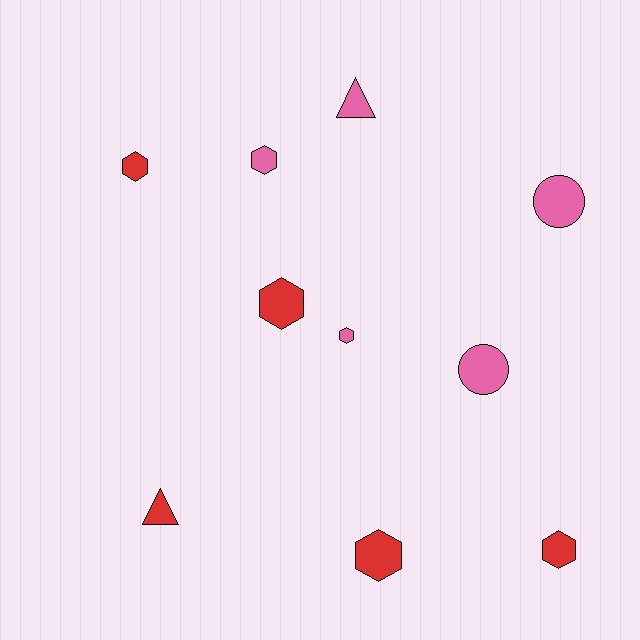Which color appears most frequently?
Red, with 5 objects.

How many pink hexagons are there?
There are 2 pink hexagons.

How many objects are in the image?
There are 10 objects.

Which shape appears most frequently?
Hexagon, with 6 objects.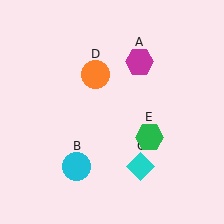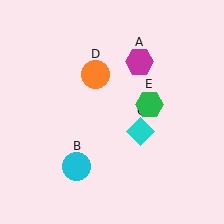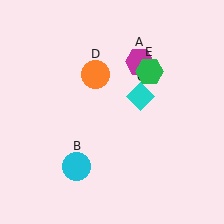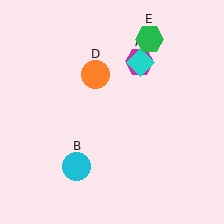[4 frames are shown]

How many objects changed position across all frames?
2 objects changed position: cyan diamond (object C), green hexagon (object E).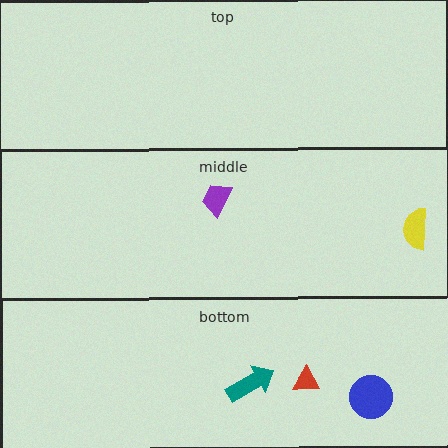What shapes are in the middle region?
The purple trapezoid, the yellow semicircle.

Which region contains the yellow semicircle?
The middle region.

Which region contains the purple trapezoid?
The middle region.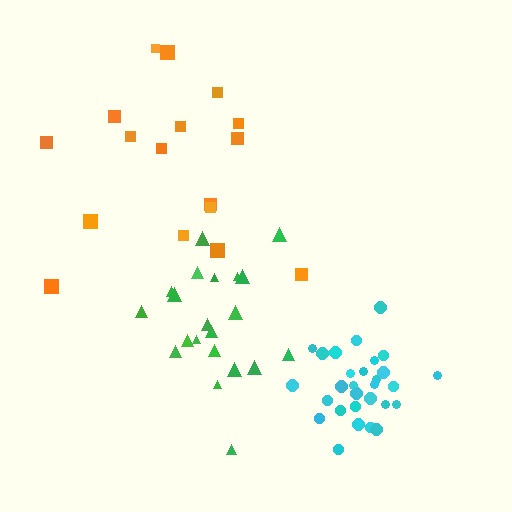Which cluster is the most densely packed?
Cyan.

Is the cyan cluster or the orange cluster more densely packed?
Cyan.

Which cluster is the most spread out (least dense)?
Orange.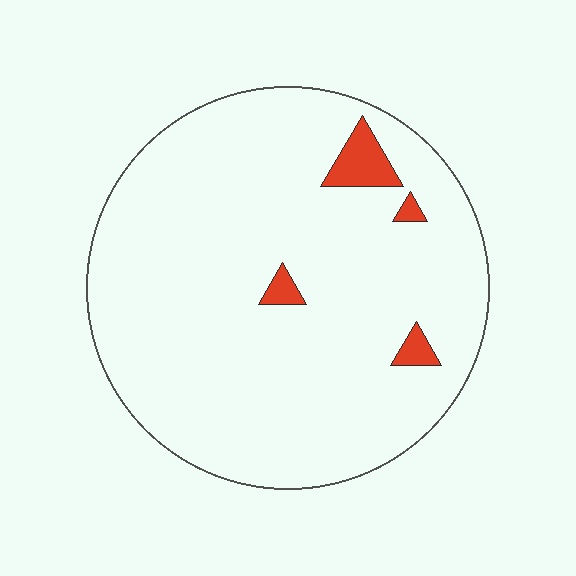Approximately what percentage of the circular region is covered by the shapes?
Approximately 5%.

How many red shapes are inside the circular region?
4.